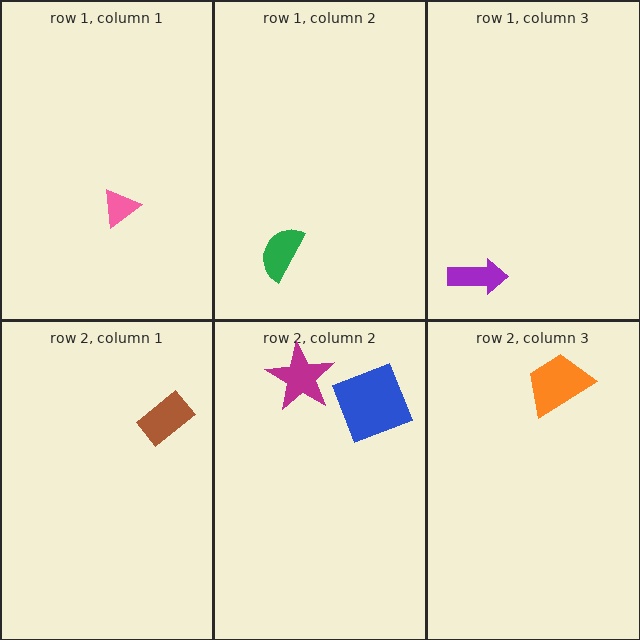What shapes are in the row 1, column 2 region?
The green semicircle.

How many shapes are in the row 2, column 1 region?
1.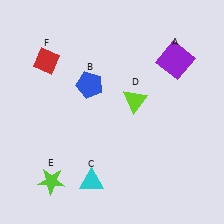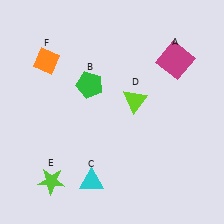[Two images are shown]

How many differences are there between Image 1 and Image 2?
There are 3 differences between the two images.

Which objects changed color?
A changed from purple to magenta. B changed from blue to green. F changed from red to orange.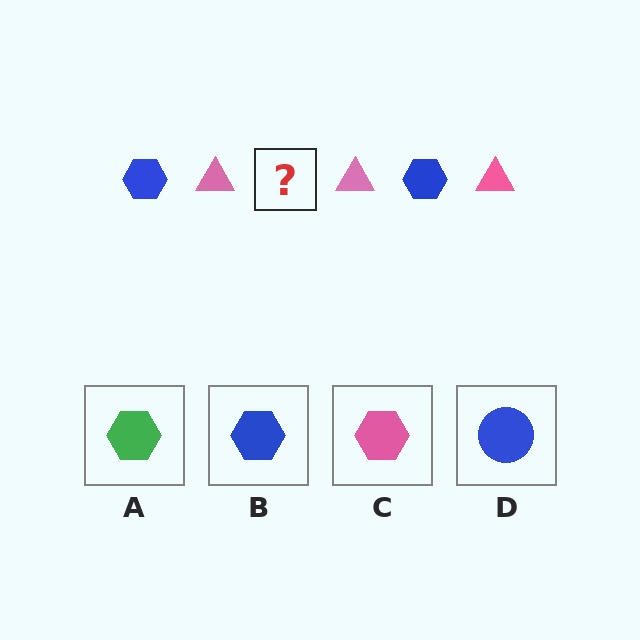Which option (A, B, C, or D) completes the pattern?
B.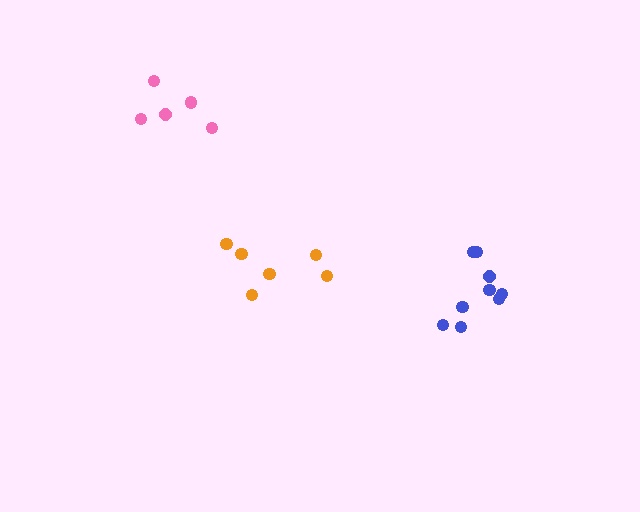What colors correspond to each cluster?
The clusters are colored: pink, blue, orange.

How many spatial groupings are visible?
There are 3 spatial groupings.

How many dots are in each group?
Group 1: 5 dots, Group 2: 9 dots, Group 3: 6 dots (20 total).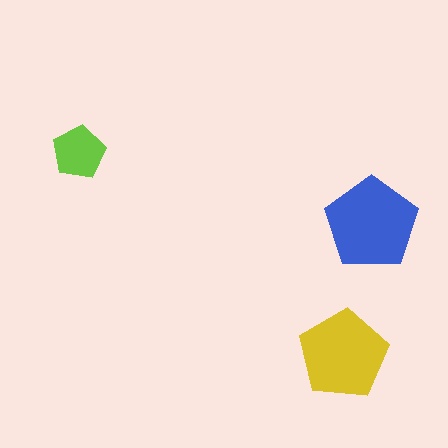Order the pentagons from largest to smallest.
the blue one, the yellow one, the lime one.